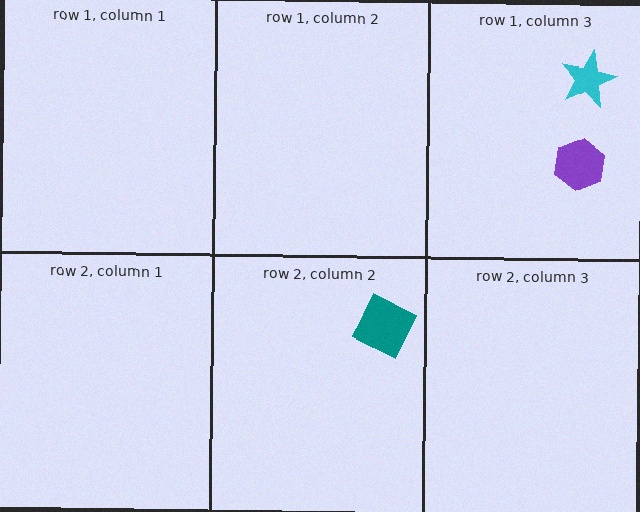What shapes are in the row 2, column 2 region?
The teal square.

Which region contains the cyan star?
The row 1, column 3 region.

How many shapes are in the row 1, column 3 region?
2.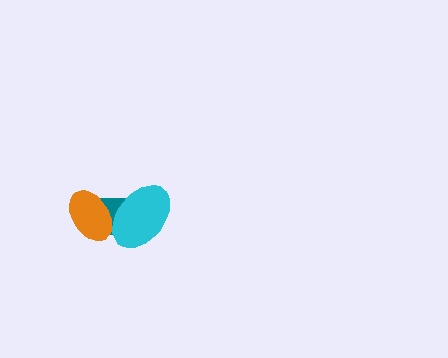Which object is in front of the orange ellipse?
The cyan ellipse is in front of the orange ellipse.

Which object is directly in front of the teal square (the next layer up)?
The orange ellipse is directly in front of the teal square.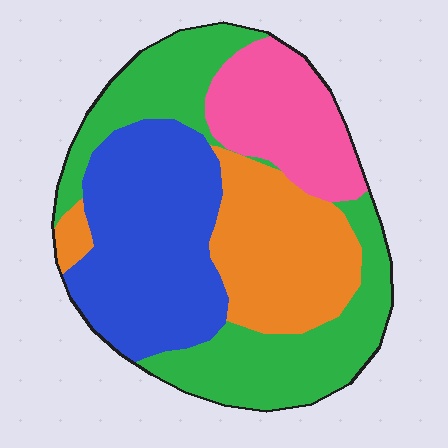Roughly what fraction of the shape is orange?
Orange takes up less than a quarter of the shape.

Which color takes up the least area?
Pink, at roughly 15%.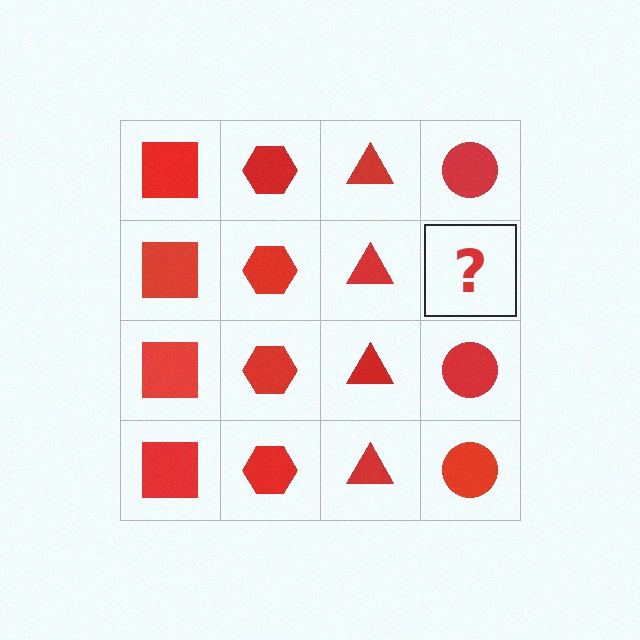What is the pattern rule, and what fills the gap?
The rule is that each column has a consistent shape. The gap should be filled with a red circle.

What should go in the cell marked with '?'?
The missing cell should contain a red circle.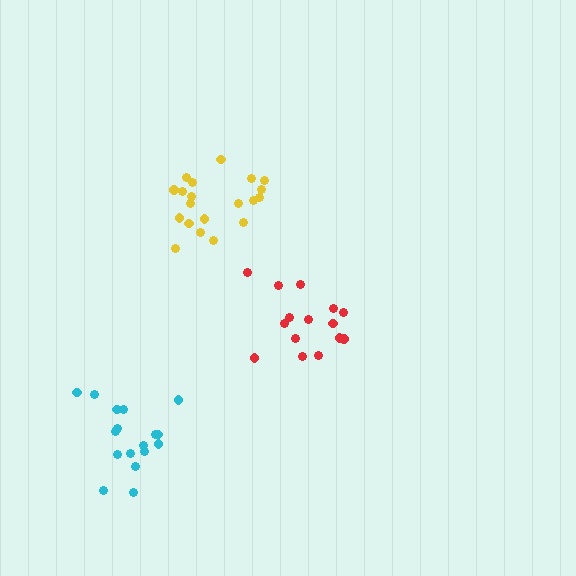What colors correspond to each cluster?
The clusters are colored: cyan, red, yellow.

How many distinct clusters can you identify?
There are 3 distinct clusters.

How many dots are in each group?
Group 1: 17 dots, Group 2: 15 dots, Group 3: 20 dots (52 total).